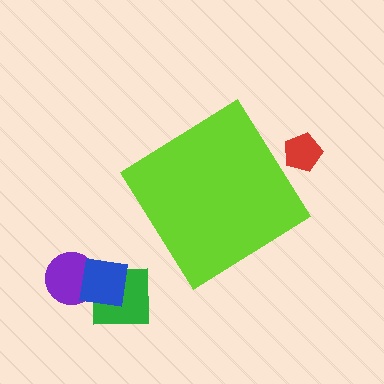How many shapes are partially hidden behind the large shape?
1 shape is partially hidden.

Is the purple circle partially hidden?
No, the purple circle is fully visible.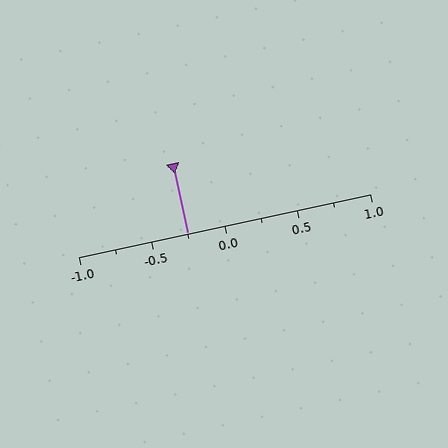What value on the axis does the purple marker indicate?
The marker indicates approximately -0.25.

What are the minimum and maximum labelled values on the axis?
The axis runs from -1.0 to 1.0.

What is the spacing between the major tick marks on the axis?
The major ticks are spaced 0.5 apart.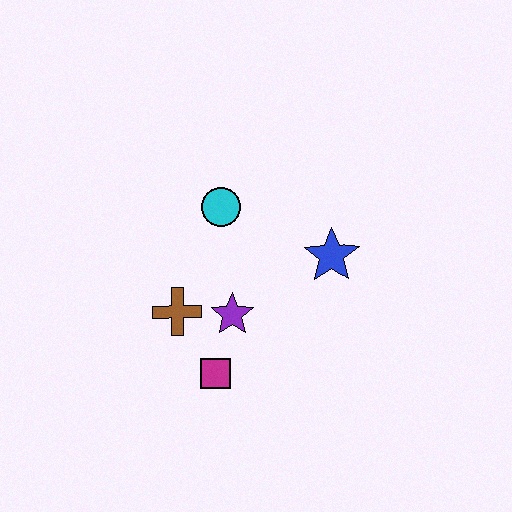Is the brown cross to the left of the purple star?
Yes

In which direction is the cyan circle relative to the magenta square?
The cyan circle is above the magenta square.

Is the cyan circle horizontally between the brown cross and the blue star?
Yes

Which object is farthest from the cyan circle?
The magenta square is farthest from the cyan circle.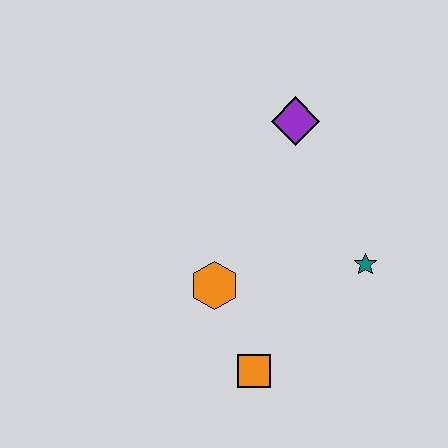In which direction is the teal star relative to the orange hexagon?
The teal star is to the right of the orange hexagon.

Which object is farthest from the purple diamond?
The orange square is farthest from the purple diamond.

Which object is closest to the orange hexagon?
The orange square is closest to the orange hexagon.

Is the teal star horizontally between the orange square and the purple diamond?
No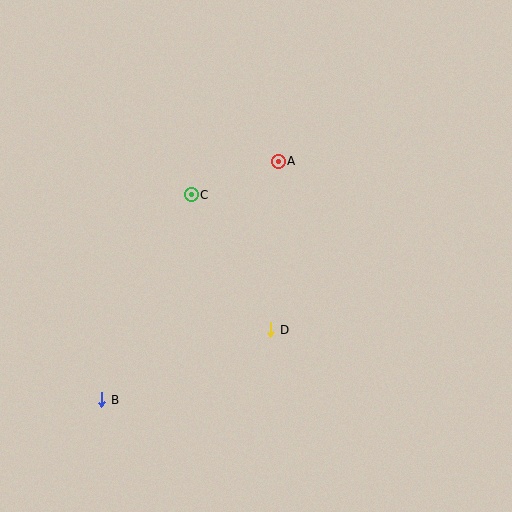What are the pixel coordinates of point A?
Point A is at (278, 161).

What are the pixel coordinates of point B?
Point B is at (102, 400).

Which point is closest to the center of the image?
Point D at (271, 330) is closest to the center.